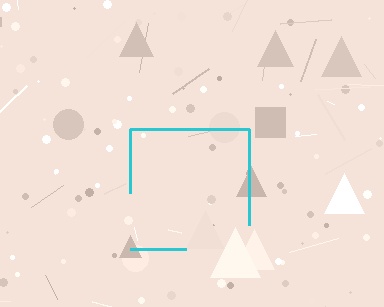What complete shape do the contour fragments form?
The contour fragments form a square.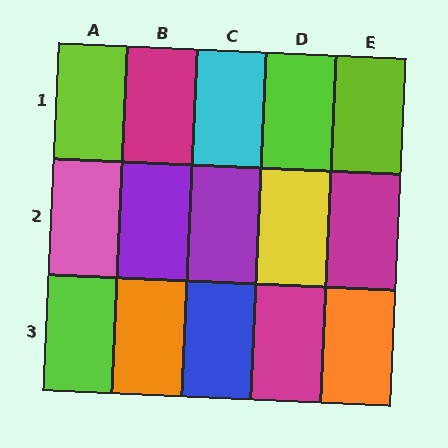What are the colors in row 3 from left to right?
Lime, orange, blue, magenta, orange.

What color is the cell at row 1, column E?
Lime.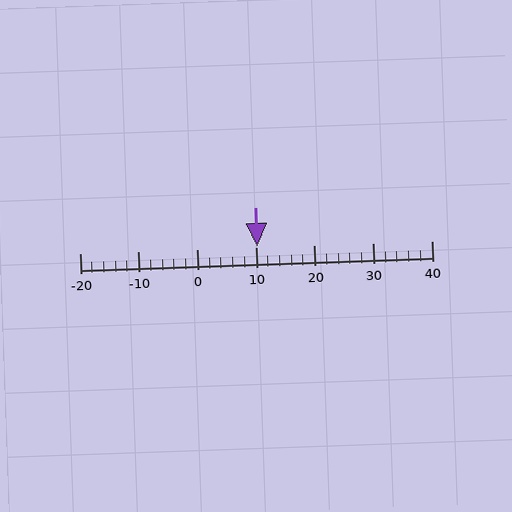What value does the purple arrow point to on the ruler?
The purple arrow points to approximately 10.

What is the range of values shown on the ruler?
The ruler shows values from -20 to 40.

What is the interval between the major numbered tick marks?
The major tick marks are spaced 10 units apart.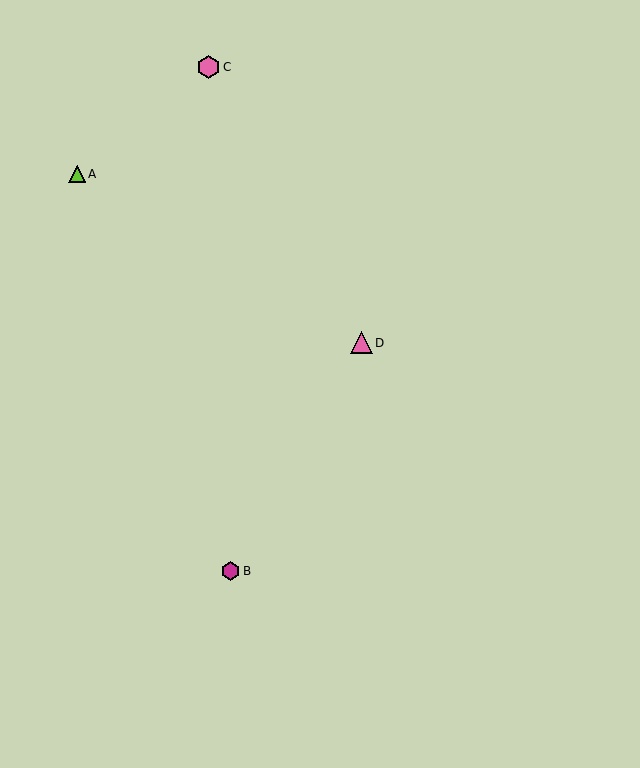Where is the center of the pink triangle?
The center of the pink triangle is at (361, 343).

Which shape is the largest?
The pink hexagon (labeled C) is the largest.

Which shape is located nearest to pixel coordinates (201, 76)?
The pink hexagon (labeled C) at (208, 67) is nearest to that location.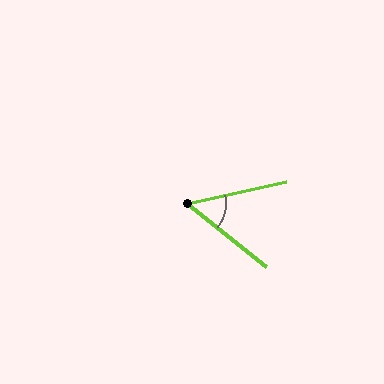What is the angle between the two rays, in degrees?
Approximately 51 degrees.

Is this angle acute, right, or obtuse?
It is acute.